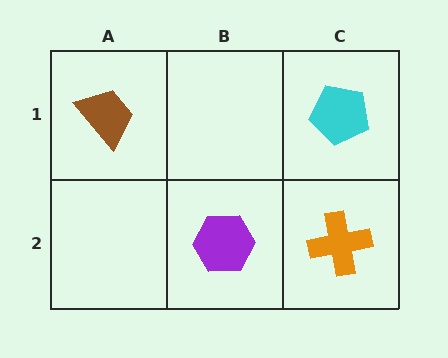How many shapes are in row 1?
2 shapes.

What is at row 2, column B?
A purple hexagon.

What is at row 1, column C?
A cyan pentagon.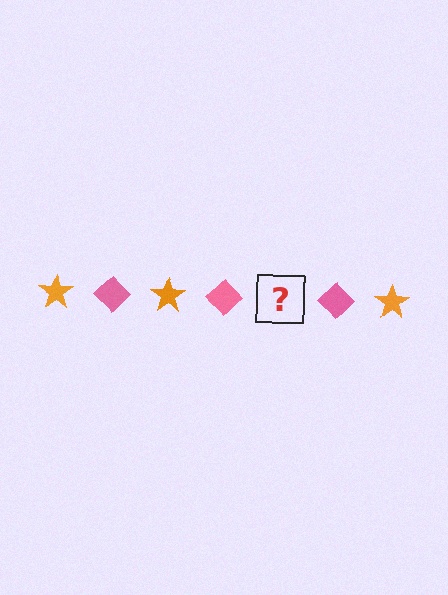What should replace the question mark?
The question mark should be replaced with an orange star.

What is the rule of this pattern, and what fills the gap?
The rule is that the pattern alternates between orange star and pink diamond. The gap should be filled with an orange star.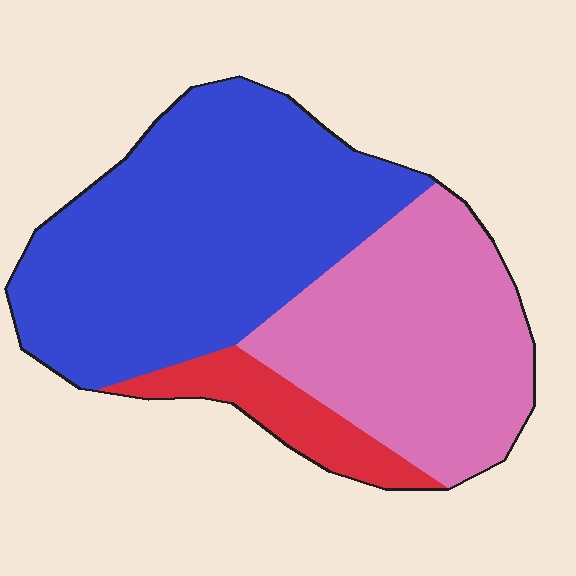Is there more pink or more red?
Pink.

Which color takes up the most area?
Blue, at roughly 55%.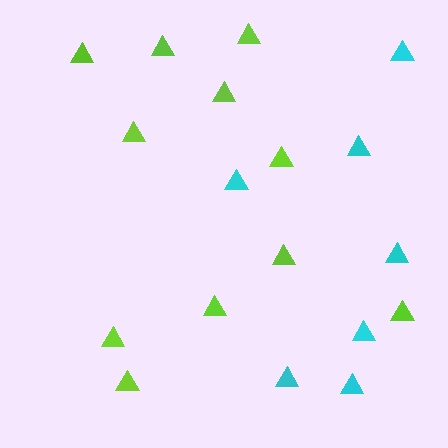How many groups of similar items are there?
There are 2 groups: one group of lime triangles (11) and one group of cyan triangles (7).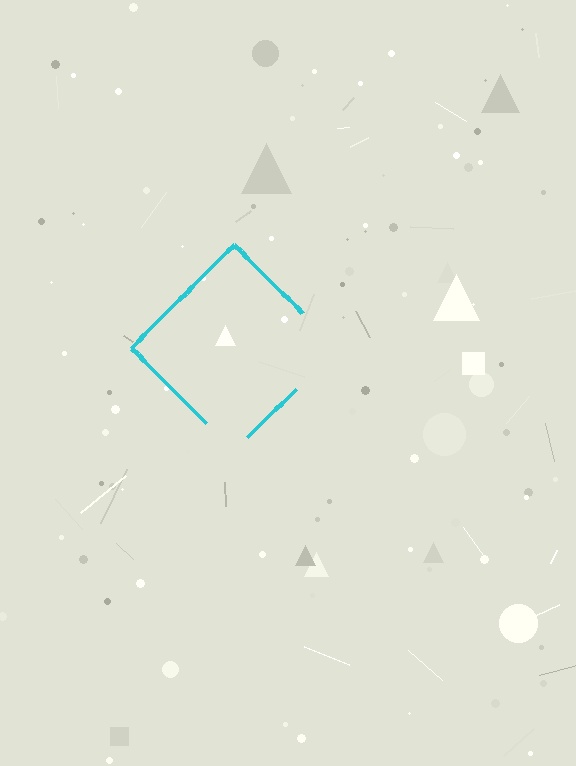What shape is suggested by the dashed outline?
The dashed outline suggests a diamond.